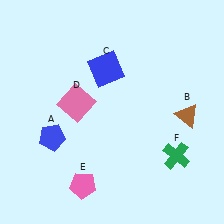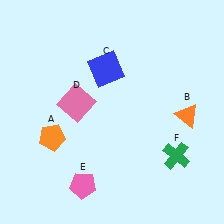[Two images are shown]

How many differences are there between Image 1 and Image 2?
There are 2 differences between the two images.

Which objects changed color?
A changed from blue to orange. B changed from brown to orange.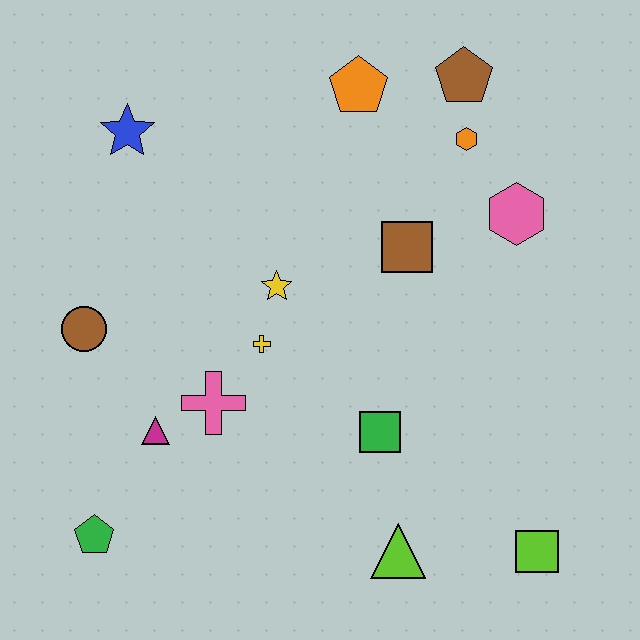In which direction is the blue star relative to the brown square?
The blue star is to the left of the brown square.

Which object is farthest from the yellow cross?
The lime square is farthest from the yellow cross.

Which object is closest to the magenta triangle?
The pink cross is closest to the magenta triangle.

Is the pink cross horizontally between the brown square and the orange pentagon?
No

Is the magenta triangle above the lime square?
Yes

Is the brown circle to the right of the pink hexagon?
No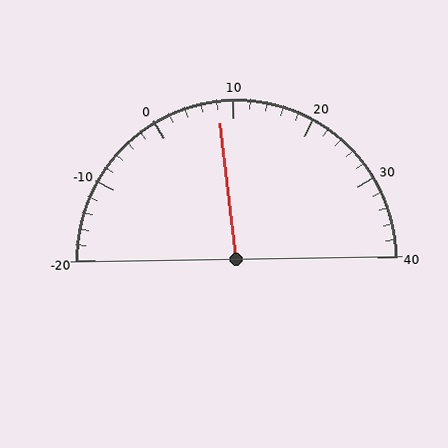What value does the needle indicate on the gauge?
The needle indicates approximately 8.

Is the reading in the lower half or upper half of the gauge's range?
The reading is in the lower half of the range (-20 to 40).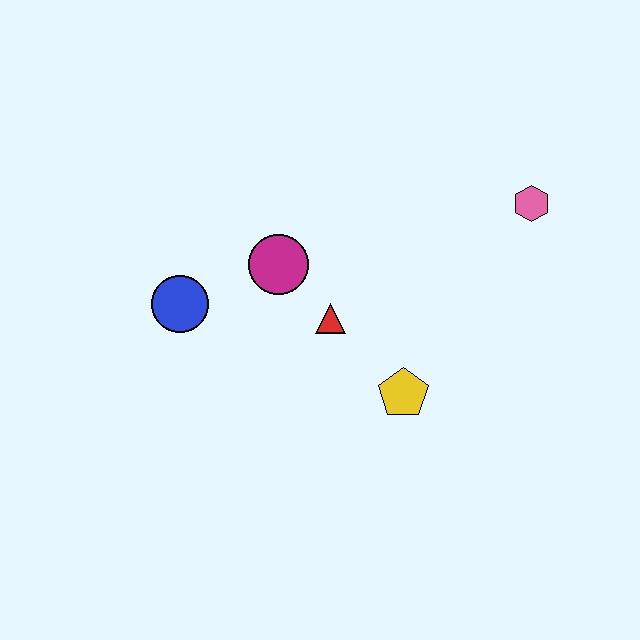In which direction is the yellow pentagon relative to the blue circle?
The yellow pentagon is to the right of the blue circle.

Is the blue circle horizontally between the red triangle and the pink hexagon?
No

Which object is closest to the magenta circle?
The red triangle is closest to the magenta circle.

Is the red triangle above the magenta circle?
No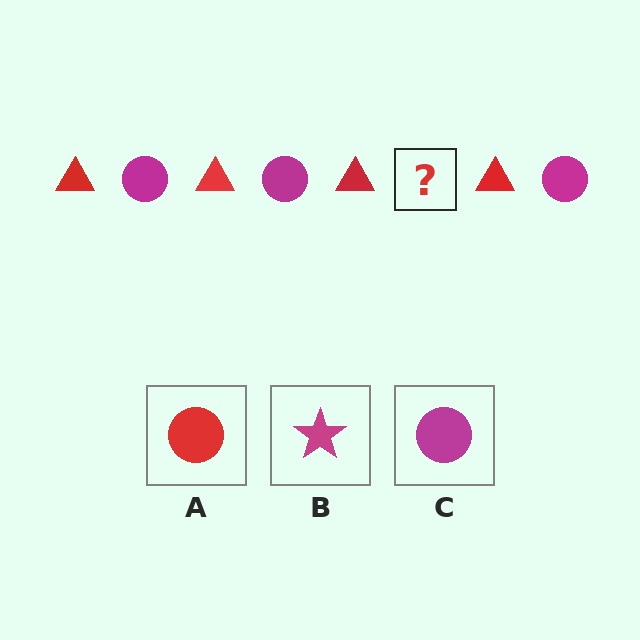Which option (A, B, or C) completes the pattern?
C.